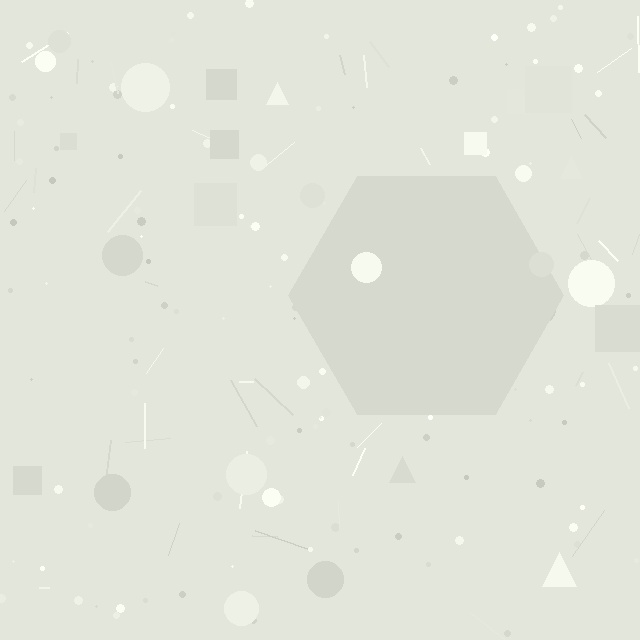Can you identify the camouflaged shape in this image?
The camouflaged shape is a hexagon.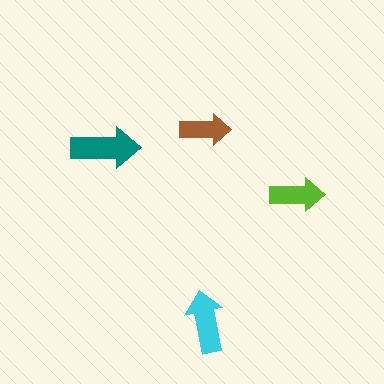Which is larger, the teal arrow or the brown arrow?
The teal one.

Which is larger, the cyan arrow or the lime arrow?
The cyan one.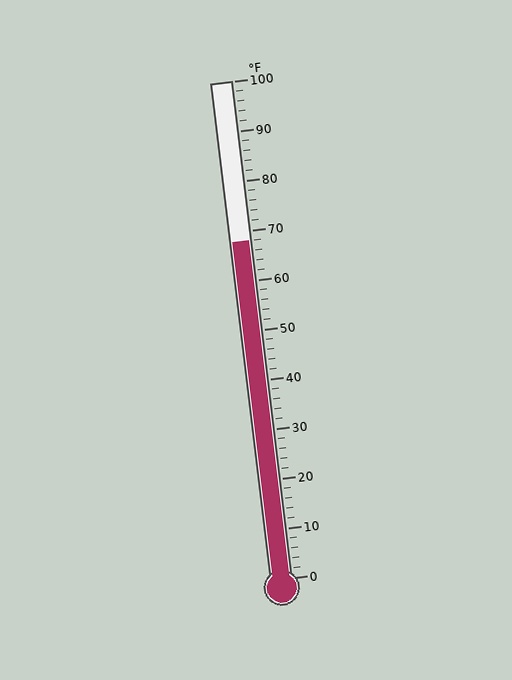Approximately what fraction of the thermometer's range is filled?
The thermometer is filled to approximately 70% of its range.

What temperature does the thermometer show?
The thermometer shows approximately 68°F.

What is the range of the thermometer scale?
The thermometer scale ranges from 0°F to 100°F.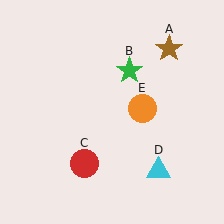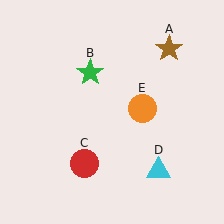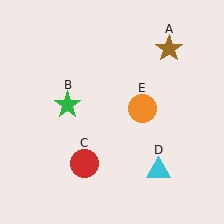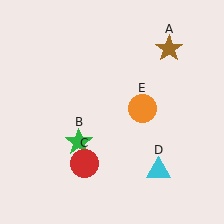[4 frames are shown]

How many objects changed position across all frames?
1 object changed position: green star (object B).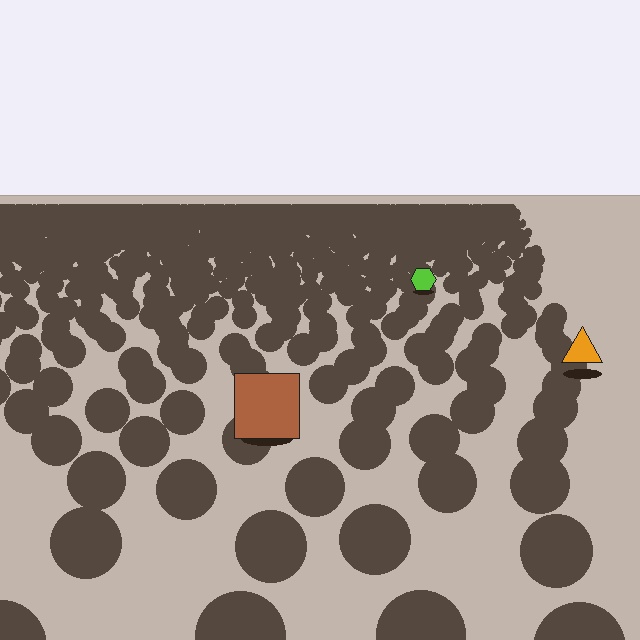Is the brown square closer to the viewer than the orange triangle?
Yes. The brown square is closer — you can tell from the texture gradient: the ground texture is coarser near it.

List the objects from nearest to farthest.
From nearest to farthest: the brown square, the orange triangle, the lime hexagon.